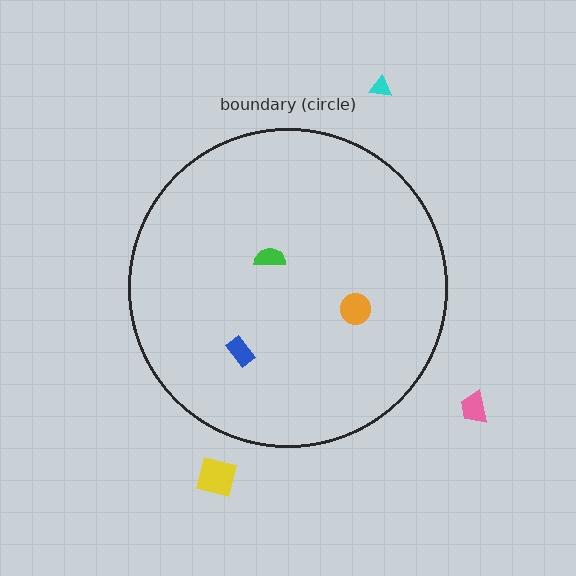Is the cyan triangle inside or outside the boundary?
Outside.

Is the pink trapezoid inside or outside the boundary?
Outside.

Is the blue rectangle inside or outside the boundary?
Inside.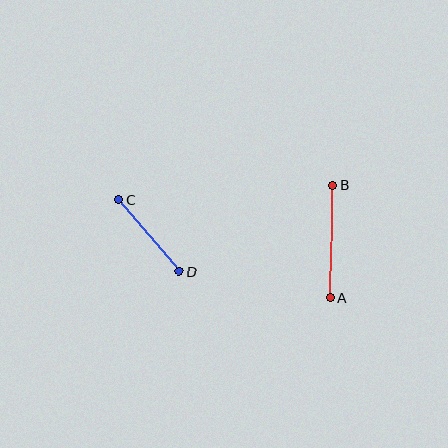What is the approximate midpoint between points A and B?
The midpoint is at approximately (332, 242) pixels.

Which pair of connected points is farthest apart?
Points A and B are farthest apart.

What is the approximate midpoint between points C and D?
The midpoint is at approximately (149, 236) pixels.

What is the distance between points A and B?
The distance is approximately 113 pixels.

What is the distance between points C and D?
The distance is approximately 94 pixels.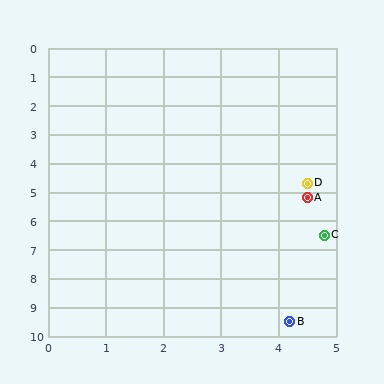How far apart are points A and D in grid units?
Points A and D are about 0.5 grid units apart.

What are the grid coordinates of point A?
Point A is at approximately (4.5, 5.2).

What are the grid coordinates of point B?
Point B is at approximately (4.2, 9.5).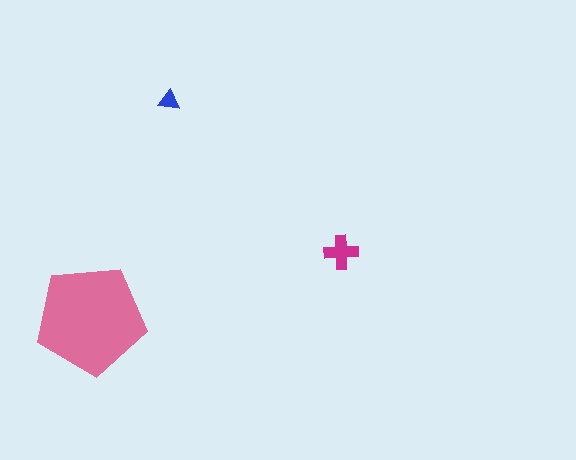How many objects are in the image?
There are 3 objects in the image.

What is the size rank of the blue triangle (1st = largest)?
3rd.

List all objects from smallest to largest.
The blue triangle, the magenta cross, the pink pentagon.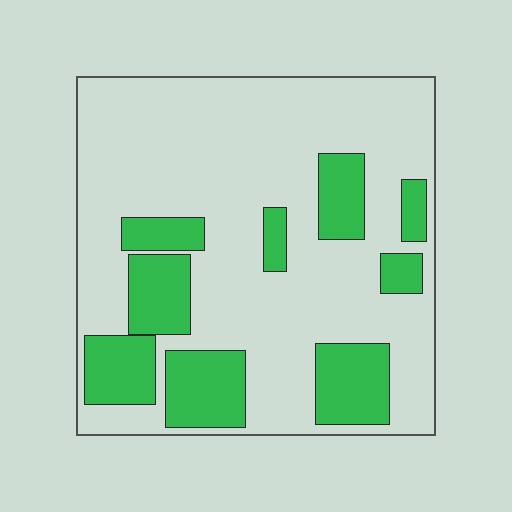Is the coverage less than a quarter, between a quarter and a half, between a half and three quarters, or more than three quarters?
Between a quarter and a half.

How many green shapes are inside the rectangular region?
9.